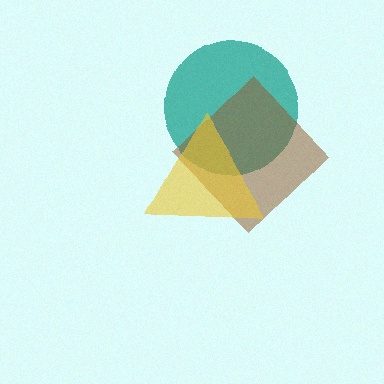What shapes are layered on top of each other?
The layered shapes are: a teal circle, a brown diamond, a yellow triangle.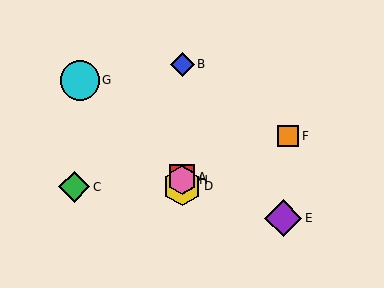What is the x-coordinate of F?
Object F is at x≈288.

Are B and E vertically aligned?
No, B is at x≈183 and E is at x≈283.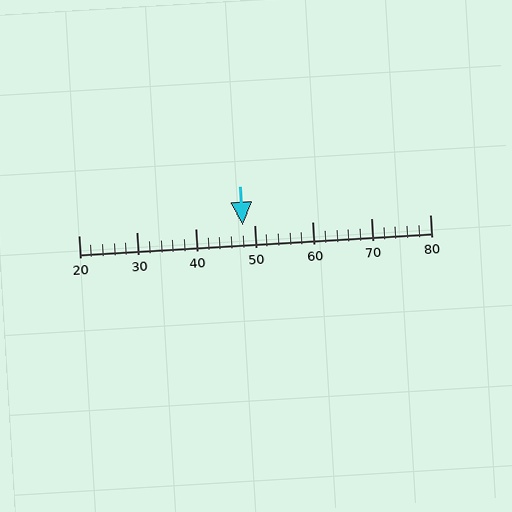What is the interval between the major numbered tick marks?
The major tick marks are spaced 10 units apart.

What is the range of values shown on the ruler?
The ruler shows values from 20 to 80.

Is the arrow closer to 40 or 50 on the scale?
The arrow is closer to 50.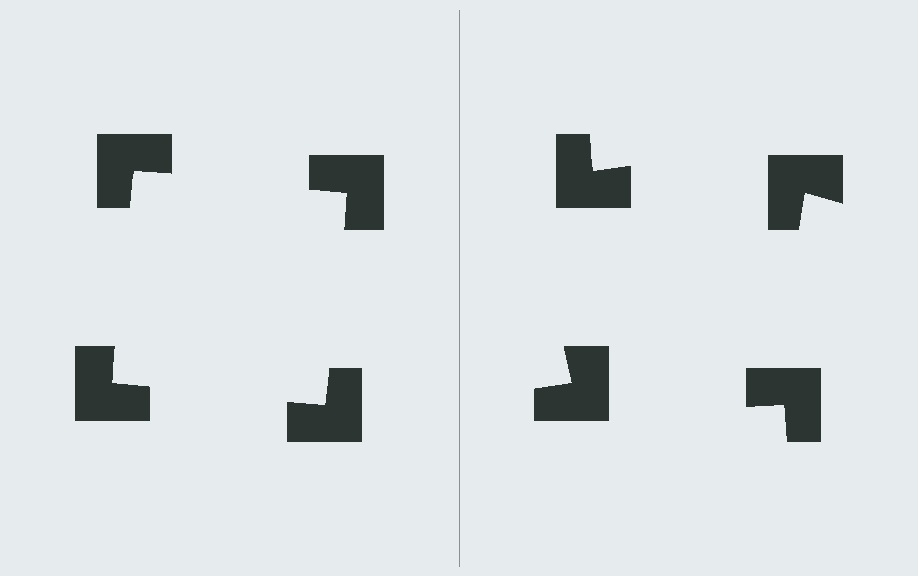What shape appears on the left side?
An illusory square.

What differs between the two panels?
The notched squares are positioned identically on both sides; only the wedge orientations differ. On the left they align to a square; on the right they are misaligned.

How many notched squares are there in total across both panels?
8 — 4 on each side.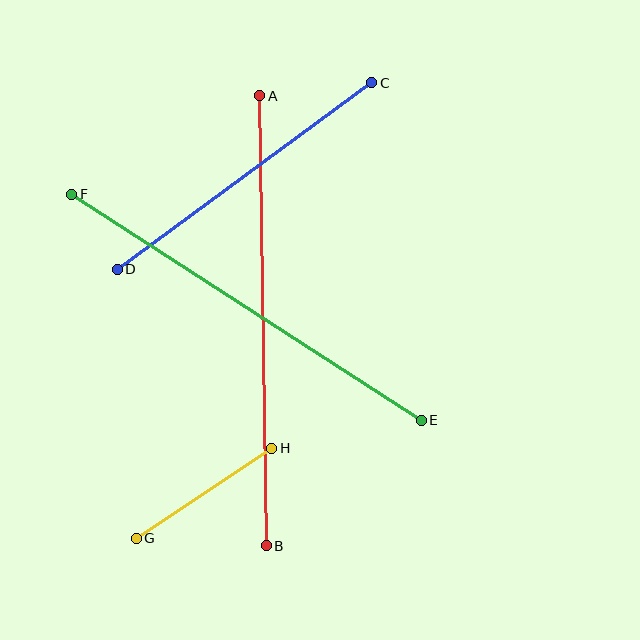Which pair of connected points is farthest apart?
Points A and B are farthest apart.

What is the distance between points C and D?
The distance is approximately 316 pixels.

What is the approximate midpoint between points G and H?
The midpoint is at approximately (204, 493) pixels.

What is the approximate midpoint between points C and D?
The midpoint is at approximately (245, 176) pixels.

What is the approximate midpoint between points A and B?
The midpoint is at approximately (263, 321) pixels.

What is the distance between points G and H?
The distance is approximately 162 pixels.